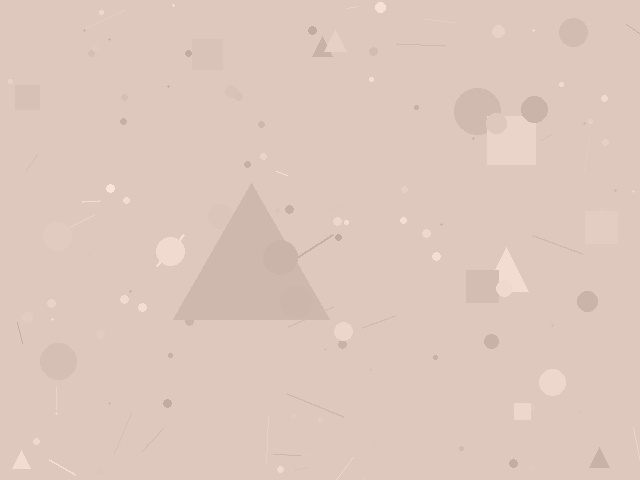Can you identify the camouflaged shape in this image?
The camouflaged shape is a triangle.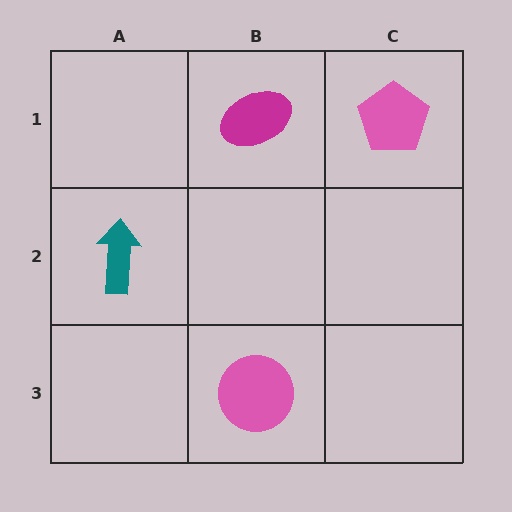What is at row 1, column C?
A pink pentagon.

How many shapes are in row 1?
2 shapes.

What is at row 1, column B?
A magenta ellipse.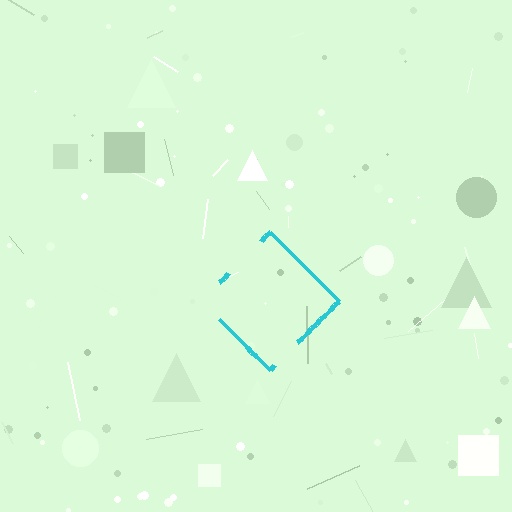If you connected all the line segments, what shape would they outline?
They would outline a diamond.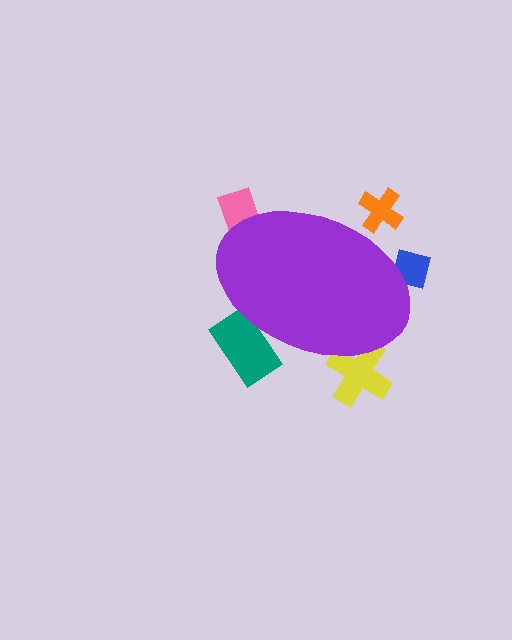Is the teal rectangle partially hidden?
Yes, the teal rectangle is partially hidden behind the purple ellipse.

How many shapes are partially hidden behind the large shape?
5 shapes are partially hidden.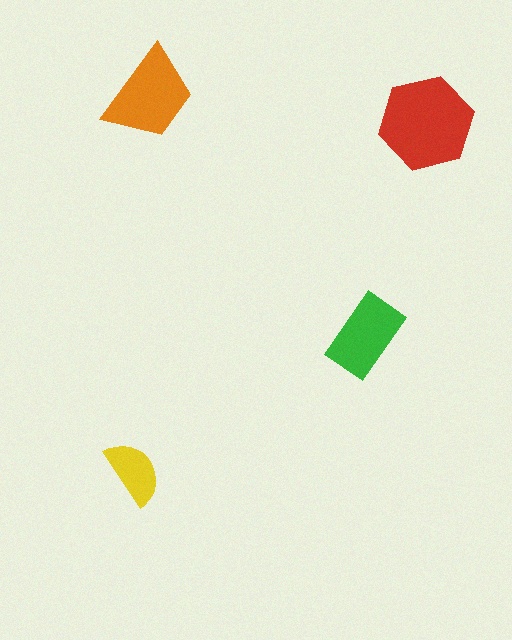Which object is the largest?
The red hexagon.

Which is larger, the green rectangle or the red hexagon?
The red hexagon.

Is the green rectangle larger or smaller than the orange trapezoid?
Smaller.